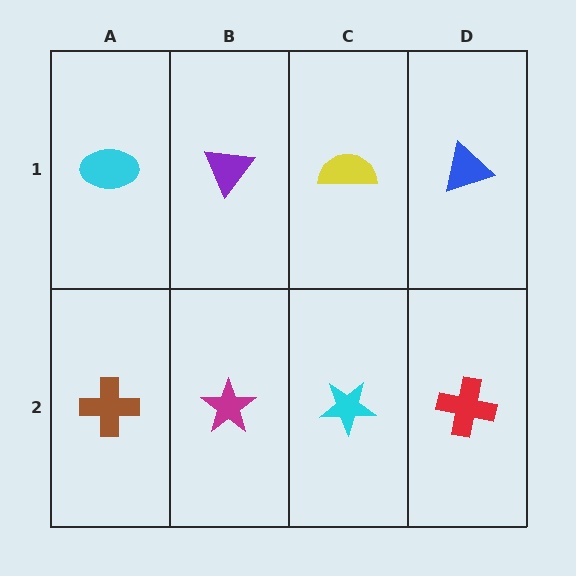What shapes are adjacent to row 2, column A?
A cyan ellipse (row 1, column A), a magenta star (row 2, column B).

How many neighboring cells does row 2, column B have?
3.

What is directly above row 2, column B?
A purple triangle.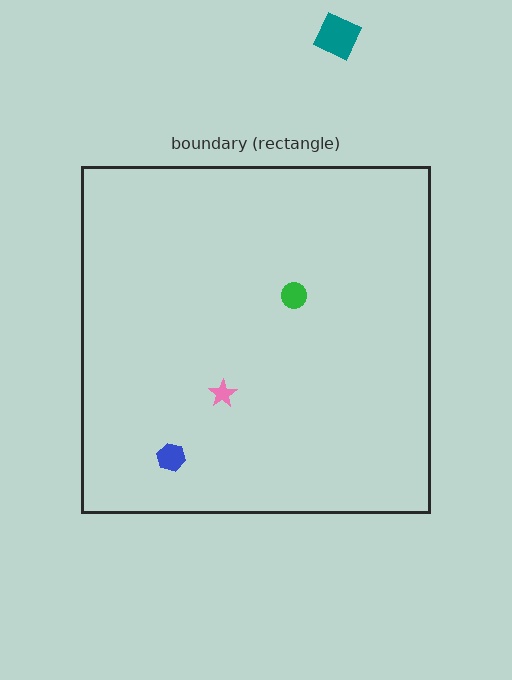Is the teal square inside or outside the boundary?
Outside.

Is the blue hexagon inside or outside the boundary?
Inside.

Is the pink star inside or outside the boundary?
Inside.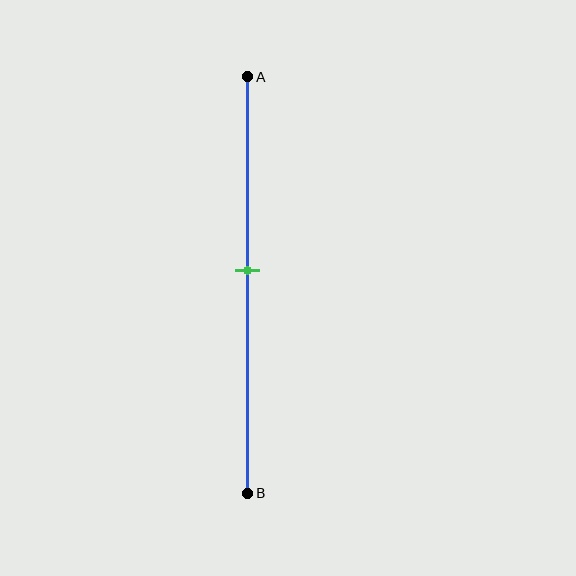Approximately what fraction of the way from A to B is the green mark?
The green mark is approximately 45% of the way from A to B.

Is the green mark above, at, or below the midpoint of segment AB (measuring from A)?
The green mark is above the midpoint of segment AB.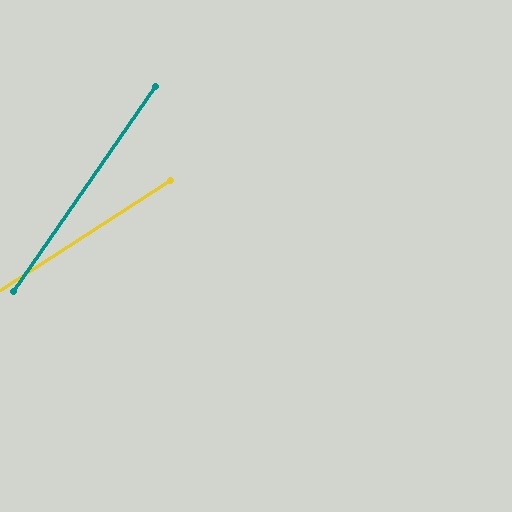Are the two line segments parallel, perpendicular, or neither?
Neither parallel nor perpendicular — they differ by about 22°.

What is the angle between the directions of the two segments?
Approximately 22 degrees.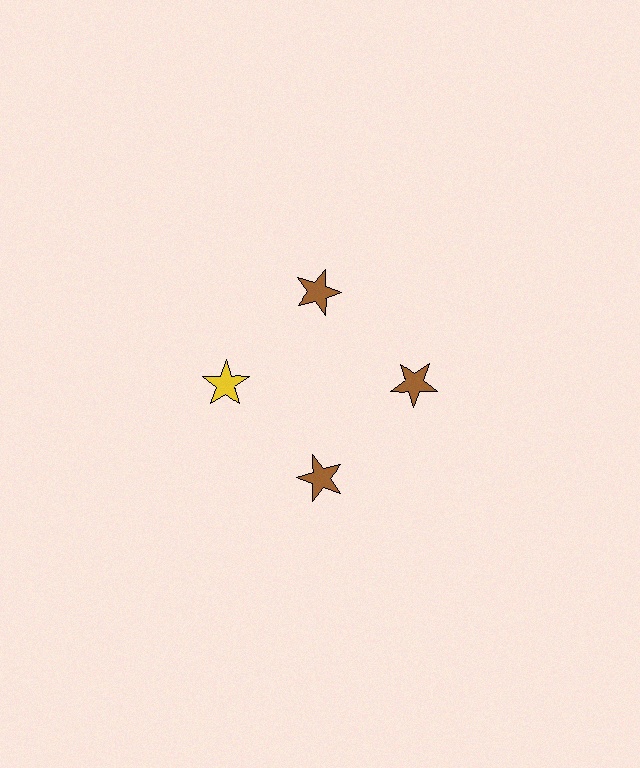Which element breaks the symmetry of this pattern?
The yellow star at roughly the 9 o'clock position breaks the symmetry. All other shapes are brown stars.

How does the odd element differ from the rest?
It has a different color: yellow instead of brown.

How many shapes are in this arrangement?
There are 4 shapes arranged in a ring pattern.